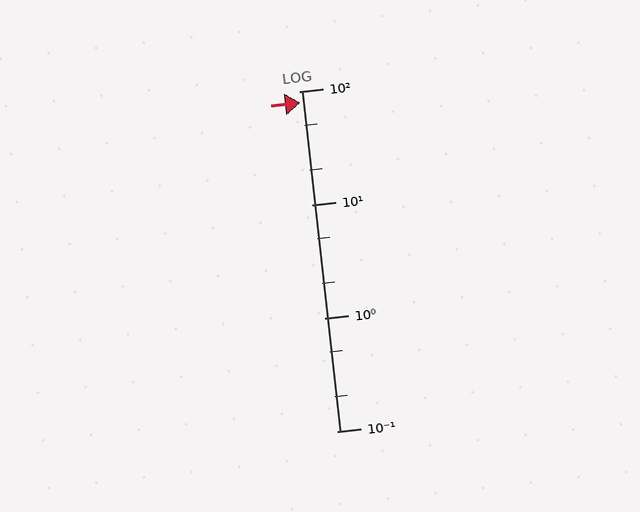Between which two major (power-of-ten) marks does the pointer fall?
The pointer is between 10 and 100.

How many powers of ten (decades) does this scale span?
The scale spans 3 decades, from 0.1 to 100.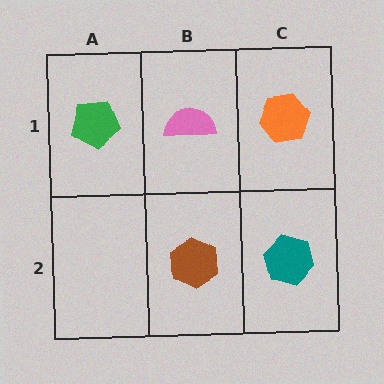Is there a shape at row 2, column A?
No, that cell is empty.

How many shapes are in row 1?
3 shapes.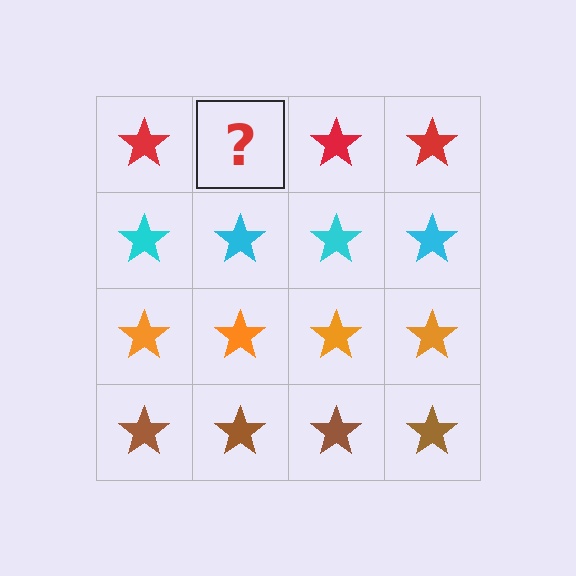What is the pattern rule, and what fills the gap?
The rule is that each row has a consistent color. The gap should be filled with a red star.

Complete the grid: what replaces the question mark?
The question mark should be replaced with a red star.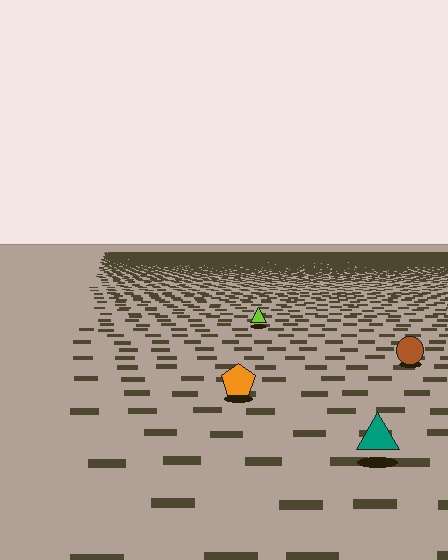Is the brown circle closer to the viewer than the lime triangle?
Yes. The brown circle is closer — you can tell from the texture gradient: the ground texture is coarser near it.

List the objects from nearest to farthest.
From nearest to farthest: the teal triangle, the orange pentagon, the brown circle, the lime triangle.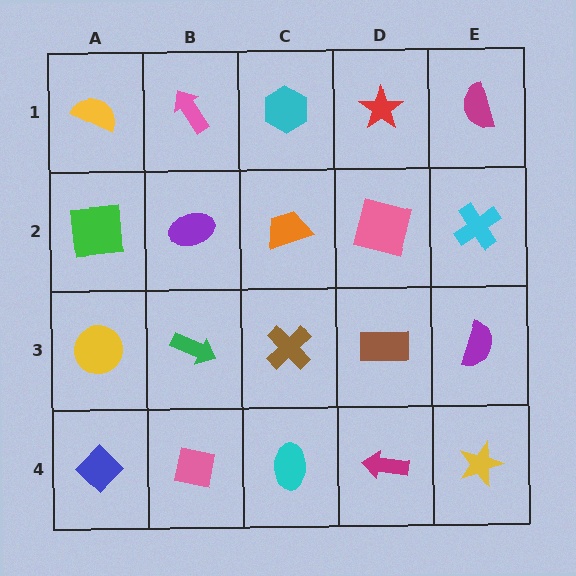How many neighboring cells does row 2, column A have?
3.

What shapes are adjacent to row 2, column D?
A red star (row 1, column D), a brown rectangle (row 3, column D), an orange trapezoid (row 2, column C), a cyan cross (row 2, column E).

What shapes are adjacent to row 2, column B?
A pink arrow (row 1, column B), a green arrow (row 3, column B), a green square (row 2, column A), an orange trapezoid (row 2, column C).